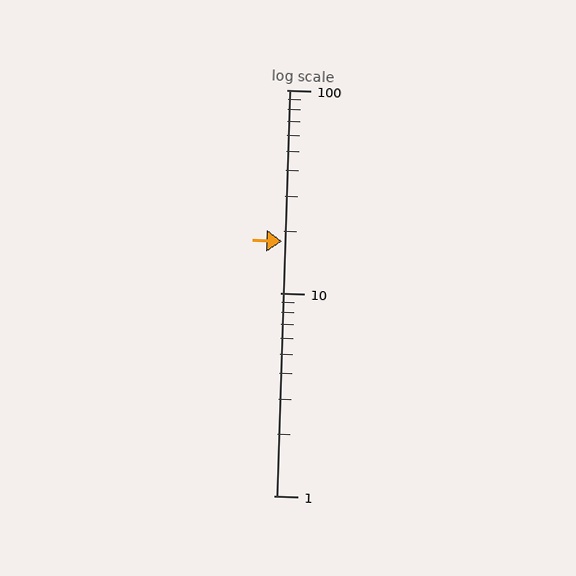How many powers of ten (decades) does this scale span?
The scale spans 2 decades, from 1 to 100.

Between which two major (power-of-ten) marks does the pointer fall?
The pointer is between 10 and 100.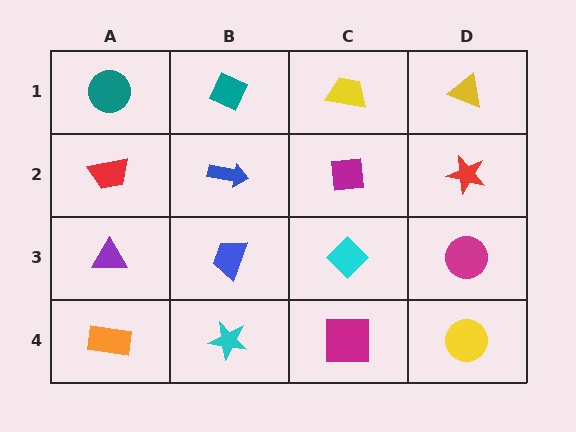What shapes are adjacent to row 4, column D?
A magenta circle (row 3, column D), a magenta square (row 4, column C).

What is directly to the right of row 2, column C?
A red star.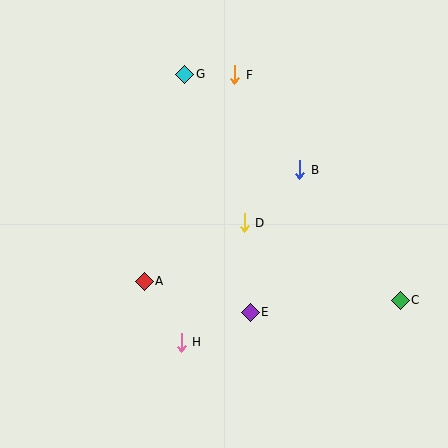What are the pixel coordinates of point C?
Point C is at (400, 300).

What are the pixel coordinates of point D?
Point D is at (244, 223).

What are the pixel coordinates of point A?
Point A is at (144, 281).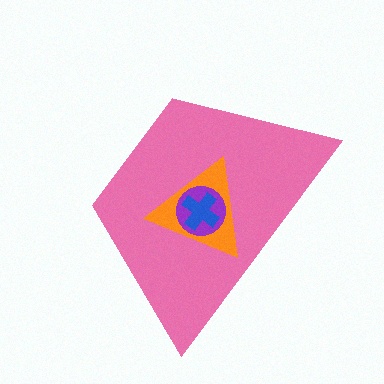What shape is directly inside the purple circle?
The blue cross.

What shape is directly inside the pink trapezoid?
The orange triangle.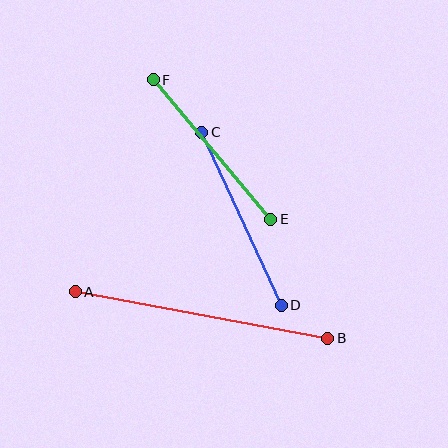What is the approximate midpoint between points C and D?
The midpoint is at approximately (242, 219) pixels.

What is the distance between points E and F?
The distance is approximately 182 pixels.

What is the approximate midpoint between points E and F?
The midpoint is at approximately (212, 150) pixels.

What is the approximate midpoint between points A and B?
The midpoint is at approximately (201, 315) pixels.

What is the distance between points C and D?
The distance is approximately 190 pixels.